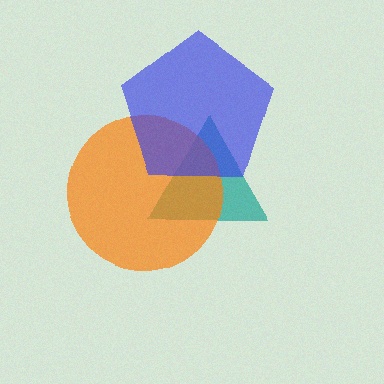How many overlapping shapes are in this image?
There are 3 overlapping shapes in the image.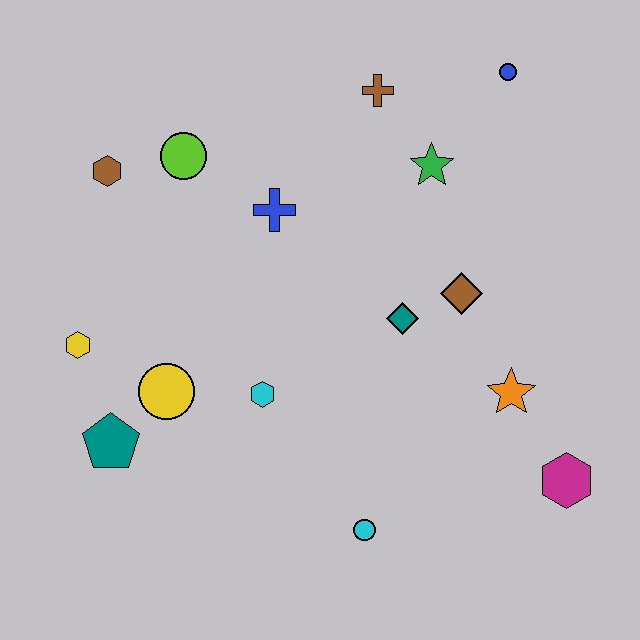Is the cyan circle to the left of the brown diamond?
Yes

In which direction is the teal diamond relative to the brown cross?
The teal diamond is below the brown cross.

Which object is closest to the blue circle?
The green star is closest to the blue circle.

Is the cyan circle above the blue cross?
No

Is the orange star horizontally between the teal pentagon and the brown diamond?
No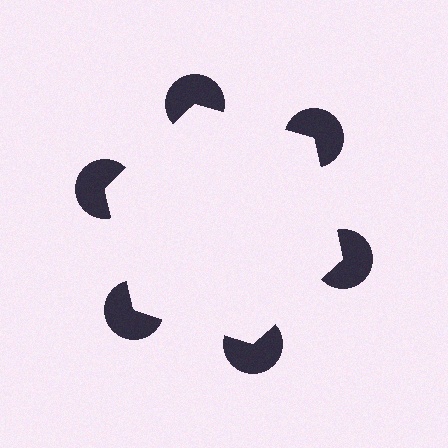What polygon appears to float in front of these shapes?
An illusory hexagon — its edges are inferred from the aligned wedge cuts in the pac-man discs, not physically drawn.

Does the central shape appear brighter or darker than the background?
It typically appears slightly brighter than the background, even though no actual brightness change is drawn.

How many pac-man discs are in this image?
There are 6 — one at each vertex of the illusory hexagon.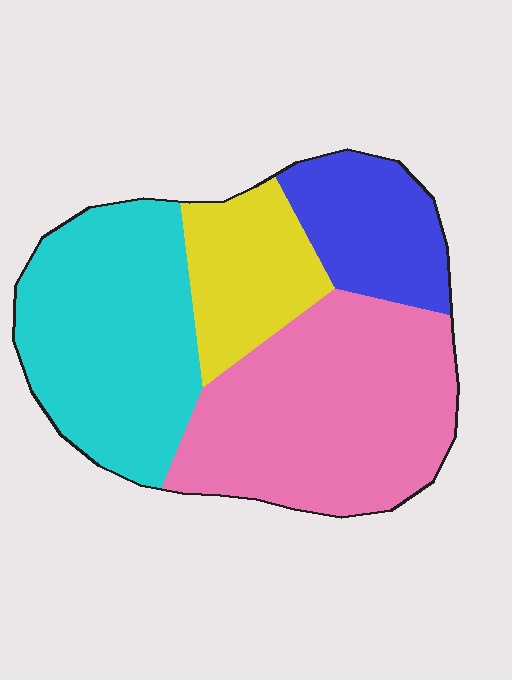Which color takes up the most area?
Pink, at roughly 40%.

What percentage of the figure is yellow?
Yellow covers around 15% of the figure.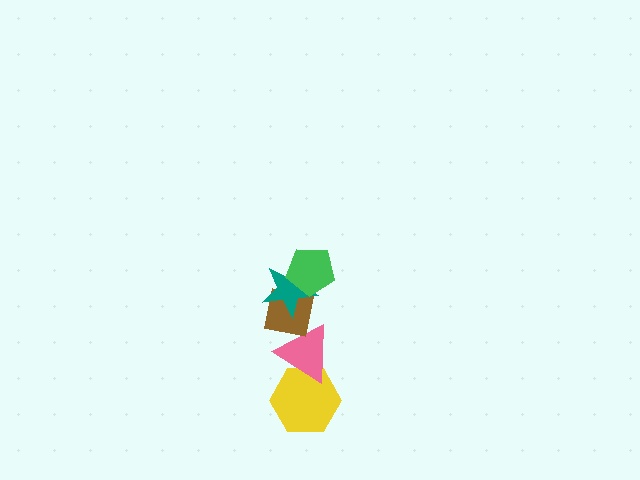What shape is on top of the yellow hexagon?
The pink triangle is on top of the yellow hexagon.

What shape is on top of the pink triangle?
The brown square is on top of the pink triangle.